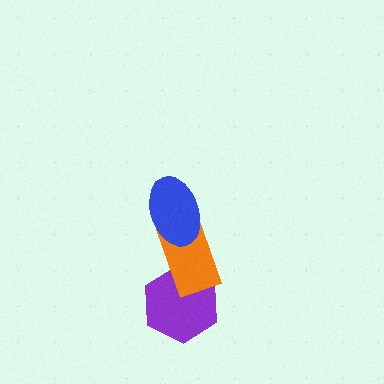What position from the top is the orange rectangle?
The orange rectangle is 2nd from the top.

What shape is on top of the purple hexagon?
The orange rectangle is on top of the purple hexagon.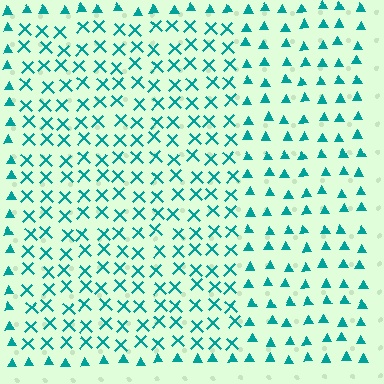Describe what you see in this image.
The image is filled with small teal elements arranged in a uniform grid. A rectangle-shaped region contains X marks, while the surrounding area contains triangles. The boundary is defined purely by the change in element shape.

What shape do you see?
I see a rectangle.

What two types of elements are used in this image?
The image uses X marks inside the rectangle region and triangles outside it.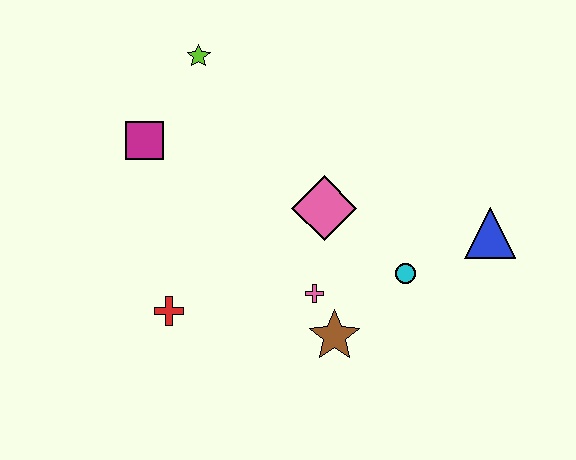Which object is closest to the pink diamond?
The pink cross is closest to the pink diamond.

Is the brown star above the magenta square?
No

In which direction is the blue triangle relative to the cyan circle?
The blue triangle is to the right of the cyan circle.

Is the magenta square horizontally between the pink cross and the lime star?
No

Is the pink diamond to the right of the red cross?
Yes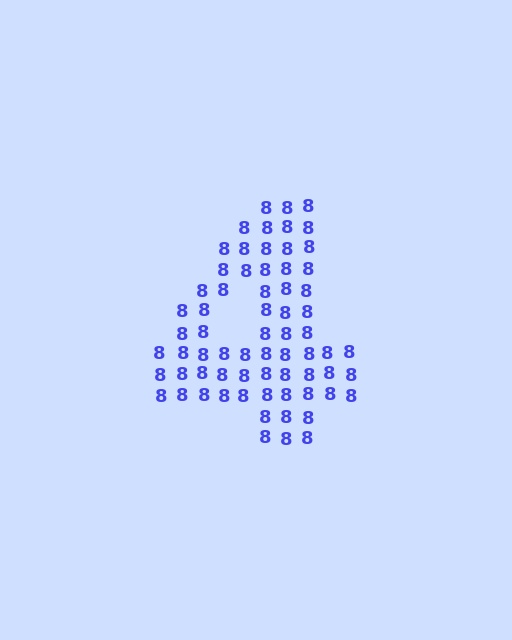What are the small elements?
The small elements are digit 8's.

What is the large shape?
The large shape is the digit 4.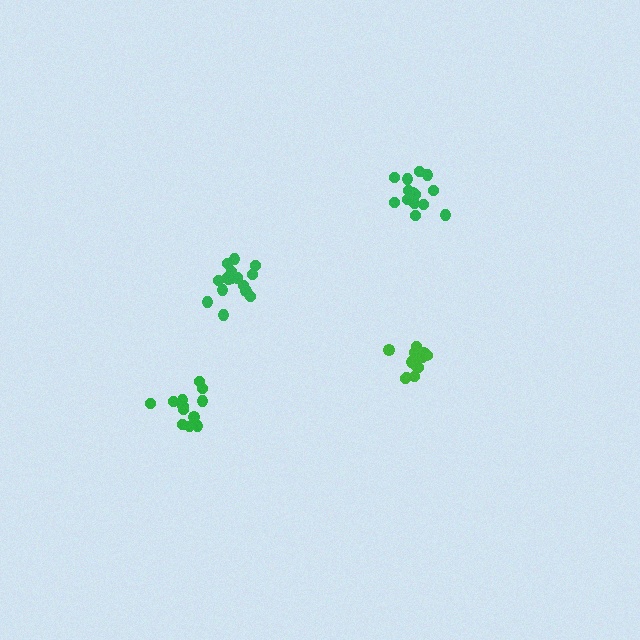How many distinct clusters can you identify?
There are 4 distinct clusters.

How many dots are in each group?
Group 1: 15 dots, Group 2: 14 dots, Group 3: 15 dots, Group 4: 18 dots (62 total).